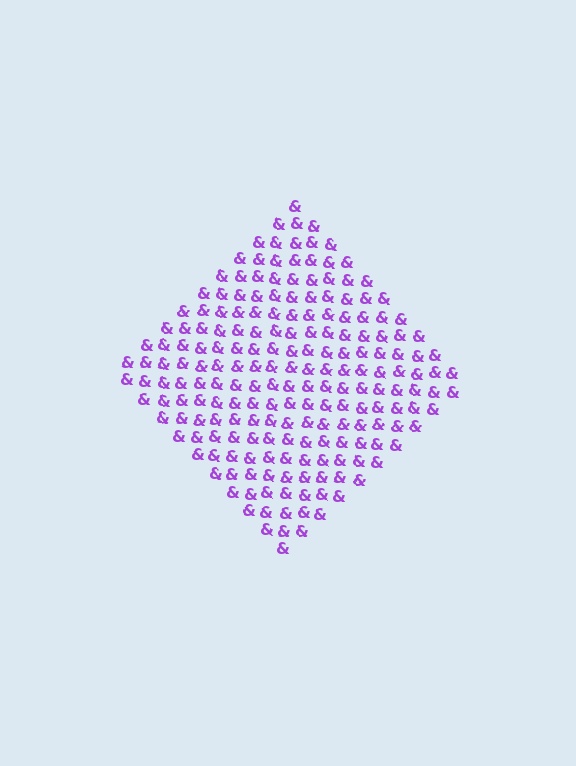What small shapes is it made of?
It is made of small ampersands.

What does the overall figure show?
The overall figure shows a diamond.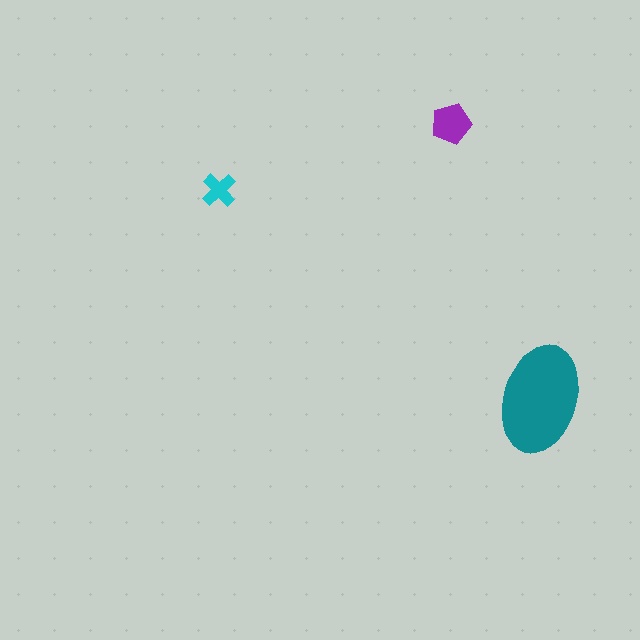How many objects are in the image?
There are 3 objects in the image.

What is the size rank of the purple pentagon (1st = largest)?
2nd.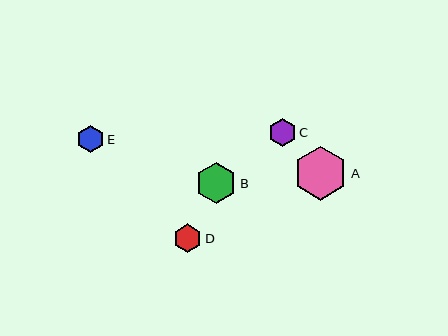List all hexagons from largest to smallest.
From largest to smallest: A, B, D, C, E.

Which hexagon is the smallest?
Hexagon E is the smallest with a size of approximately 27 pixels.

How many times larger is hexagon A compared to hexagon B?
Hexagon A is approximately 1.3 times the size of hexagon B.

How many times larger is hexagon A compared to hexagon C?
Hexagon A is approximately 2.0 times the size of hexagon C.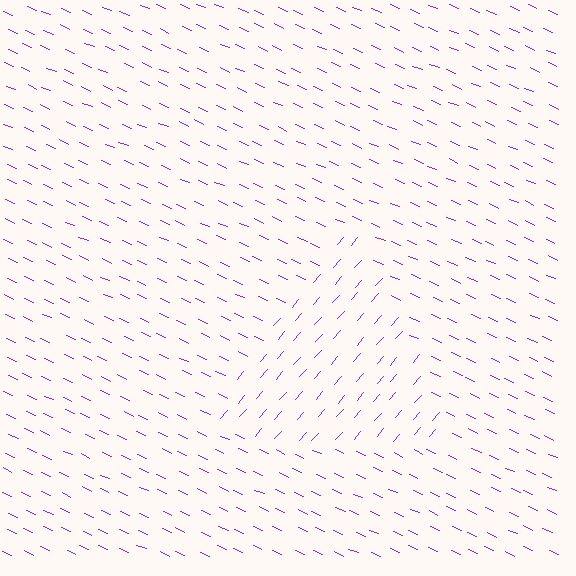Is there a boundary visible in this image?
Yes, there is a texture boundary formed by a change in line orientation.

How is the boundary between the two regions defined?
The boundary is defined purely by a change in line orientation (approximately 73 degrees difference). All lines are the same color and thickness.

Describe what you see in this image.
The image is filled with small purple line segments. A triangle region in the image has lines oriented differently from the surrounding lines, creating a visible texture boundary.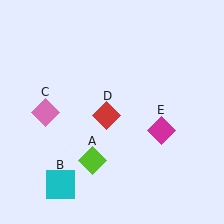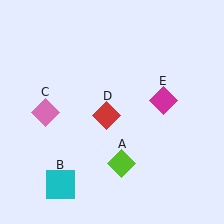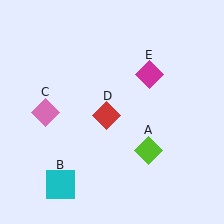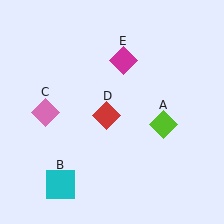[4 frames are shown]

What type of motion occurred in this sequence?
The lime diamond (object A), magenta diamond (object E) rotated counterclockwise around the center of the scene.